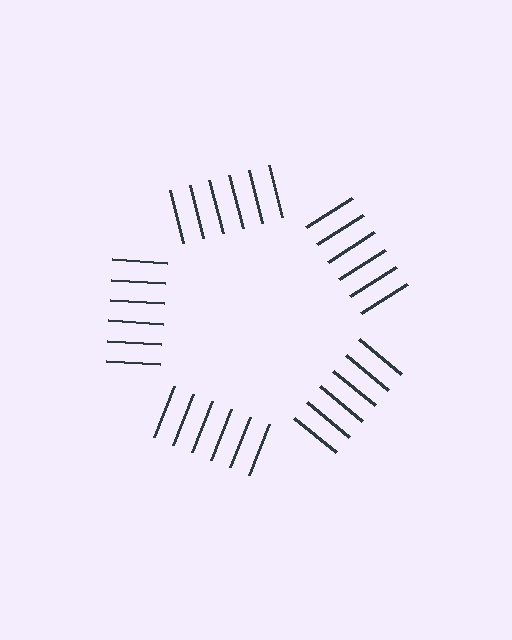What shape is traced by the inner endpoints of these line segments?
An illusory pentagon — the line segments terminate on its edges but no continuous stroke is drawn.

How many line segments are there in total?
30 — 6 along each of the 5 edges.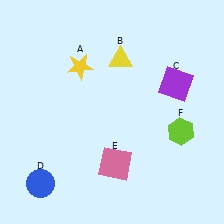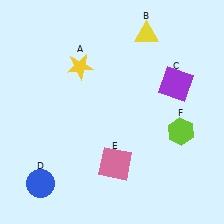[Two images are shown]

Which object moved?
The yellow triangle (B) moved right.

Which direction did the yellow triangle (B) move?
The yellow triangle (B) moved right.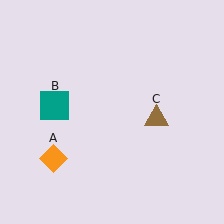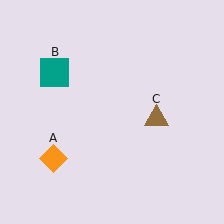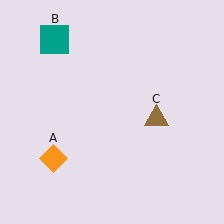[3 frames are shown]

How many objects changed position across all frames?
1 object changed position: teal square (object B).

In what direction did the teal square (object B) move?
The teal square (object B) moved up.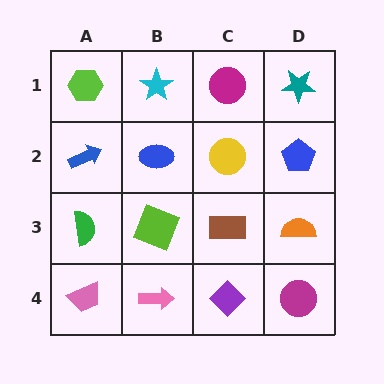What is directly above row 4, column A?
A green semicircle.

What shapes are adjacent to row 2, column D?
A teal star (row 1, column D), an orange semicircle (row 3, column D), a yellow circle (row 2, column C).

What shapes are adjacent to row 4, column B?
A lime square (row 3, column B), a pink trapezoid (row 4, column A), a purple diamond (row 4, column C).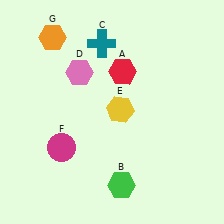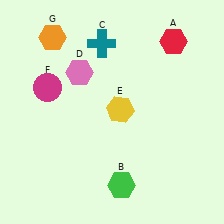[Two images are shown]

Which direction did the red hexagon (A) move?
The red hexagon (A) moved right.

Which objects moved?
The objects that moved are: the red hexagon (A), the magenta circle (F).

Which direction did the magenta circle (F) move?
The magenta circle (F) moved up.